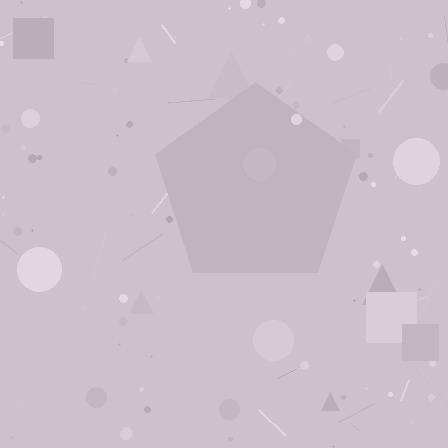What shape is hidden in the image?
A pentagon is hidden in the image.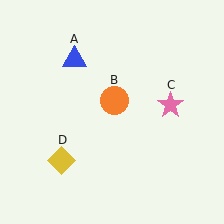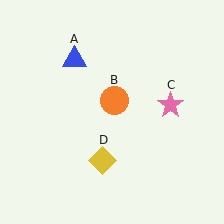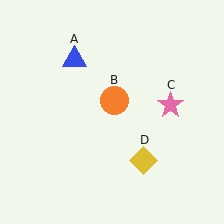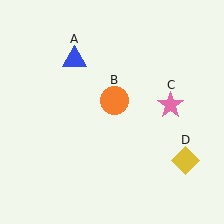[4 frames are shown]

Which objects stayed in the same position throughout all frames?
Blue triangle (object A) and orange circle (object B) and pink star (object C) remained stationary.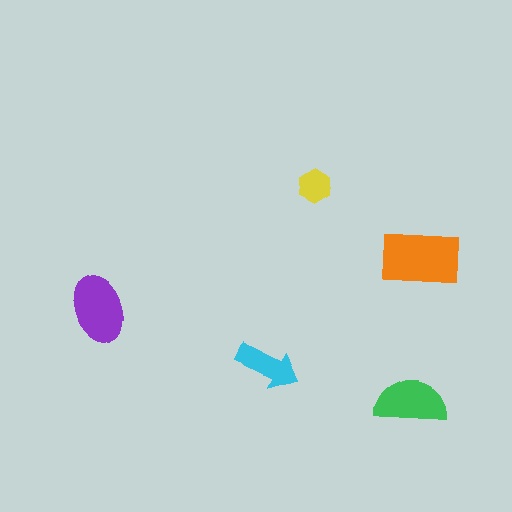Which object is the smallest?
The yellow hexagon.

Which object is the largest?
The orange rectangle.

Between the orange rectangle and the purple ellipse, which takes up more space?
The orange rectangle.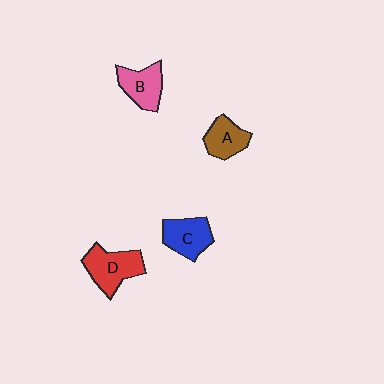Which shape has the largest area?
Shape D (red).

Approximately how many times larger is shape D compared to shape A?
Approximately 1.4 times.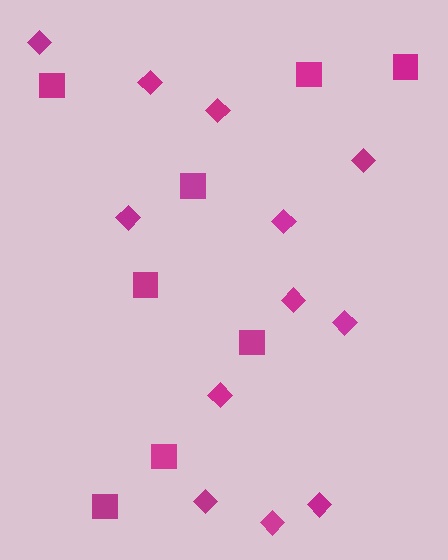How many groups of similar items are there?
There are 2 groups: one group of diamonds (12) and one group of squares (8).